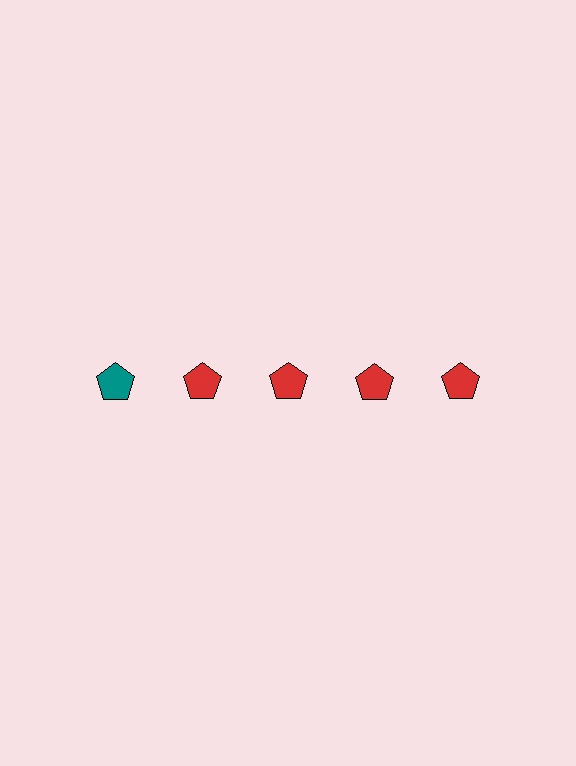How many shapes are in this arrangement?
There are 5 shapes arranged in a grid pattern.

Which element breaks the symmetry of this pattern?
The teal pentagon in the top row, leftmost column breaks the symmetry. All other shapes are red pentagons.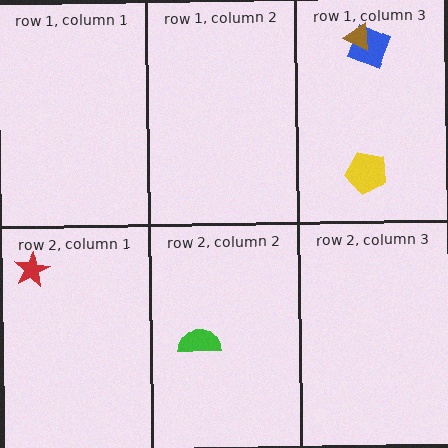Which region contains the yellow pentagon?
The row 1, column 3 region.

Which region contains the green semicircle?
The row 2, column 2 region.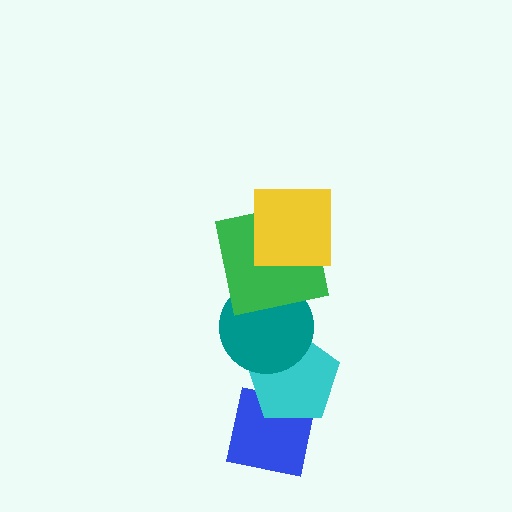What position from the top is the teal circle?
The teal circle is 3rd from the top.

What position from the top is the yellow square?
The yellow square is 1st from the top.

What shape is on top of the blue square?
The cyan pentagon is on top of the blue square.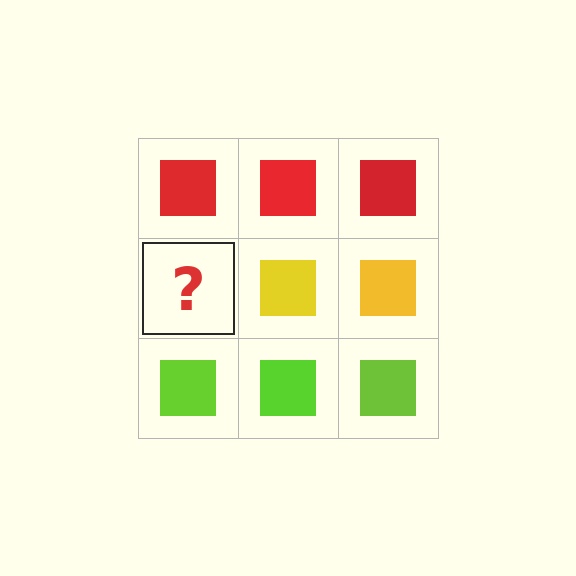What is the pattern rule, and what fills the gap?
The rule is that each row has a consistent color. The gap should be filled with a yellow square.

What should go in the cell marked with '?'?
The missing cell should contain a yellow square.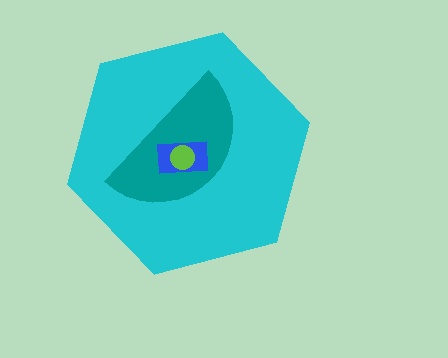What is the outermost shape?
The cyan hexagon.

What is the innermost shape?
The lime circle.